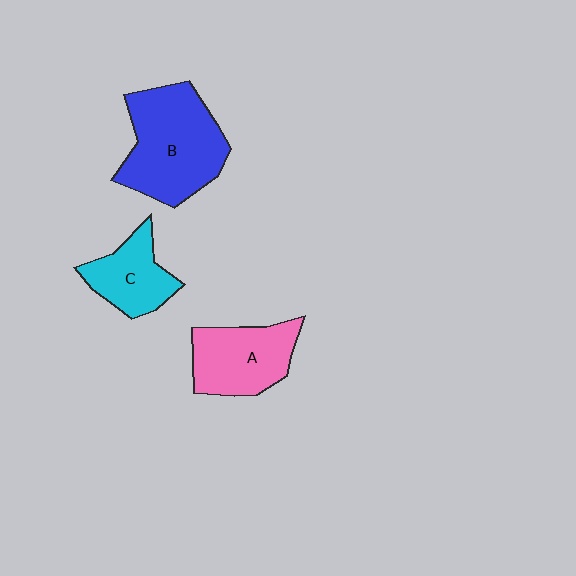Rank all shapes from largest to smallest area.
From largest to smallest: B (blue), A (pink), C (cyan).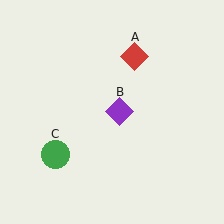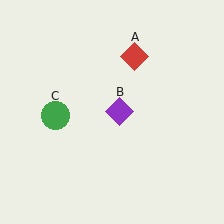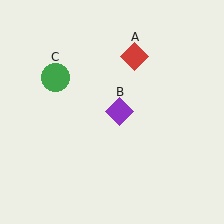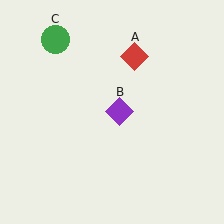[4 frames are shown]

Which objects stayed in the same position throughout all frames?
Red diamond (object A) and purple diamond (object B) remained stationary.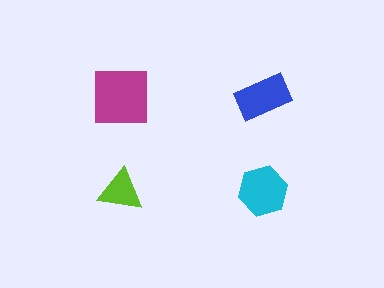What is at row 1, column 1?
A magenta square.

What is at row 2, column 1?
A lime triangle.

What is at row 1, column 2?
A blue rectangle.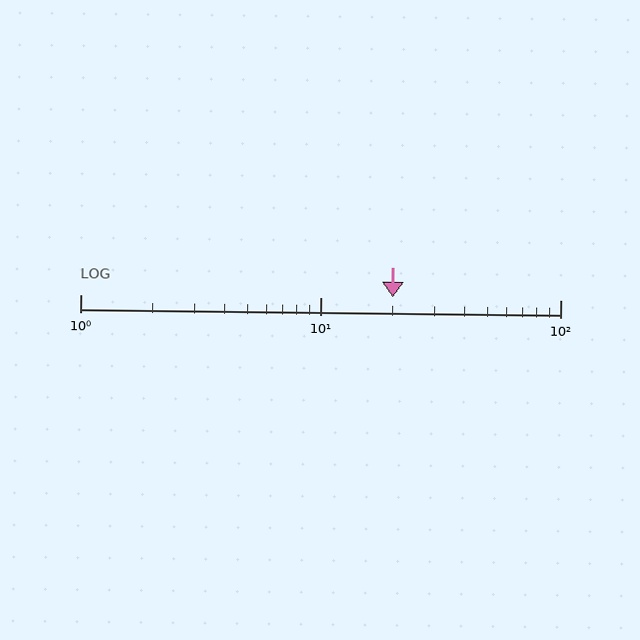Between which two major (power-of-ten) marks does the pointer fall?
The pointer is between 10 and 100.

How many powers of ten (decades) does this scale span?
The scale spans 2 decades, from 1 to 100.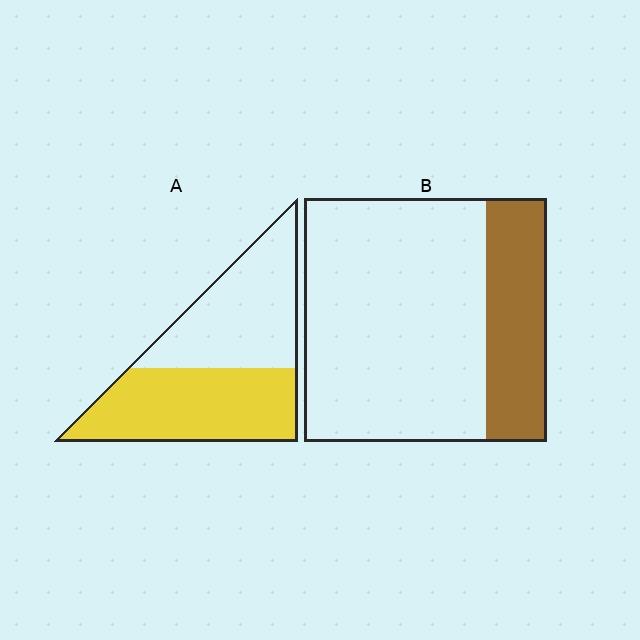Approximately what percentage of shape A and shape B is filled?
A is approximately 50% and B is approximately 25%.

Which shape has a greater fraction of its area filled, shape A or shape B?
Shape A.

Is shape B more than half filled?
No.